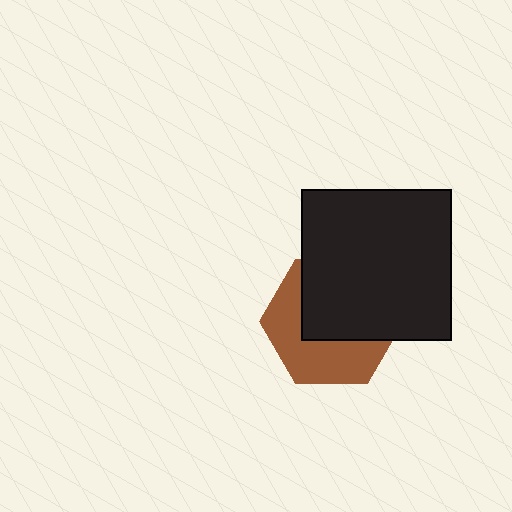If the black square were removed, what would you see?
You would see the complete brown hexagon.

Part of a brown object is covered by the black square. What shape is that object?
It is a hexagon.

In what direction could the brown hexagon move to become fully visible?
The brown hexagon could move down. That would shift it out from behind the black square entirely.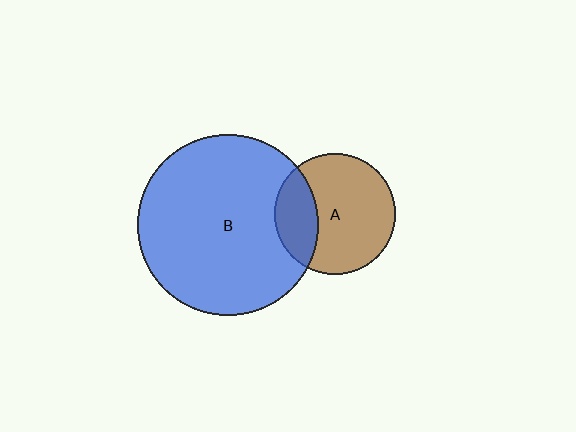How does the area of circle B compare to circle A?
Approximately 2.2 times.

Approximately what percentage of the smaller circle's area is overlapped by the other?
Approximately 25%.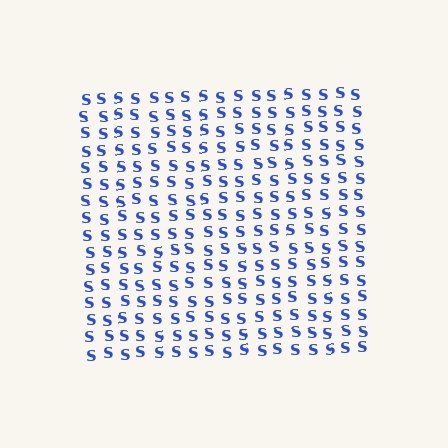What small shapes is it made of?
It is made of small letter S's.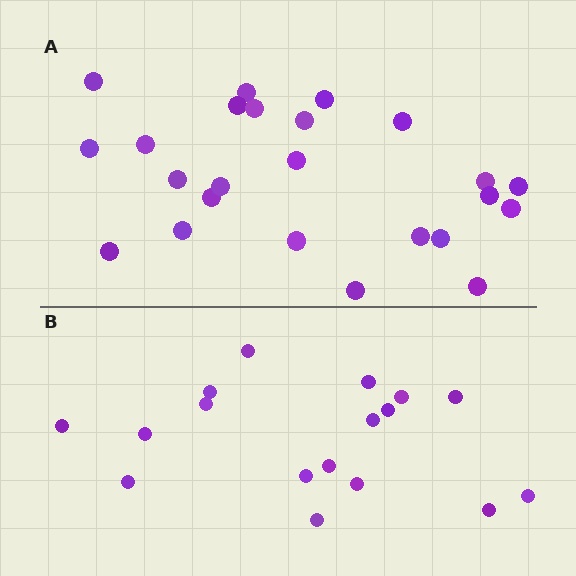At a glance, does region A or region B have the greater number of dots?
Region A (the top region) has more dots.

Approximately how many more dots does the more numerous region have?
Region A has roughly 8 or so more dots than region B.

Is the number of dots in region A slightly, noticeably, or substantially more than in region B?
Region A has noticeably more, but not dramatically so. The ratio is roughly 1.4 to 1.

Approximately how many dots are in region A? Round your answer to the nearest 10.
About 20 dots. (The exact count is 24, which rounds to 20.)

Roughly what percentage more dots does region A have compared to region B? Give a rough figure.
About 40% more.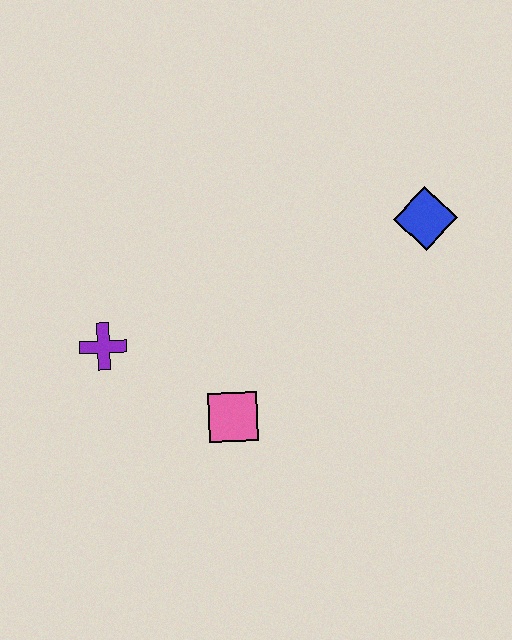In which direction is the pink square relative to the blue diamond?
The pink square is to the left of the blue diamond.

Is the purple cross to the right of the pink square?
No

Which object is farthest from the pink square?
The blue diamond is farthest from the pink square.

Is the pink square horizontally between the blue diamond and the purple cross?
Yes